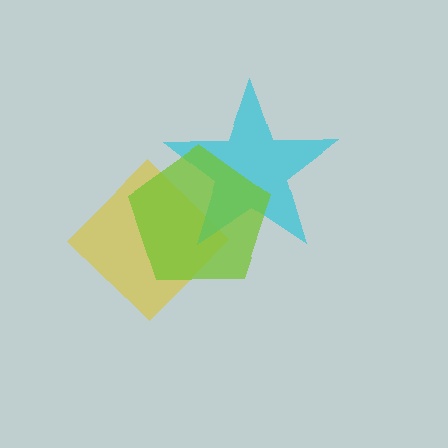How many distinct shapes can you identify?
There are 3 distinct shapes: a yellow diamond, a cyan star, a lime pentagon.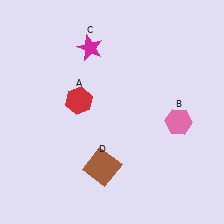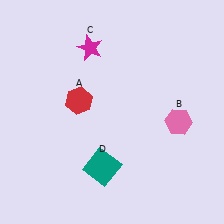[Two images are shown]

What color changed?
The square (D) changed from brown in Image 1 to teal in Image 2.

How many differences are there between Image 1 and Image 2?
There is 1 difference between the two images.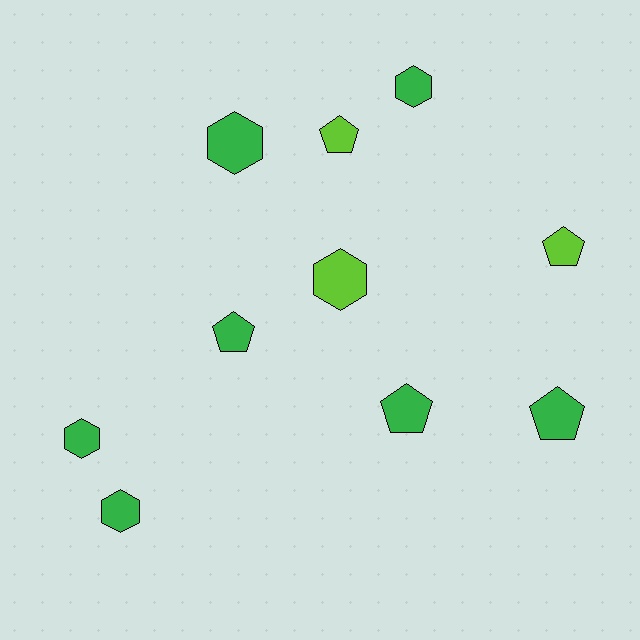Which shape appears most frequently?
Pentagon, with 5 objects.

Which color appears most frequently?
Green, with 7 objects.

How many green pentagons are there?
There are 3 green pentagons.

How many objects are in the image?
There are 10 objects.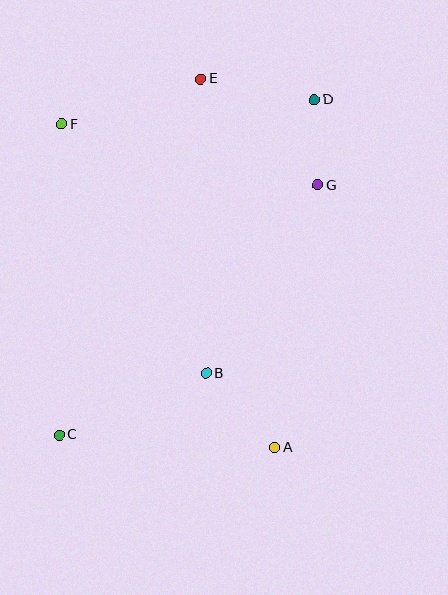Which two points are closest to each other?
Points D and G are closest to each other.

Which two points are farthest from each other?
Points C and D are farthest from each other.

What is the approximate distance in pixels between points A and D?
The distance between A and D is approximately 350 pixels.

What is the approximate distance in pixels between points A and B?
The distance between A and B is approximately 101 pixels.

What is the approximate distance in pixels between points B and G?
The distance between B and G is approximately 218 pixels.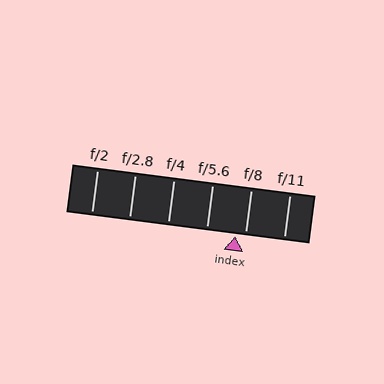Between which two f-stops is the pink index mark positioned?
The index mark is between f/5.6 and f/8.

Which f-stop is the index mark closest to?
The index mark is closest to f/8.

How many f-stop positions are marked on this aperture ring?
There are 6 f-stop positions marked.